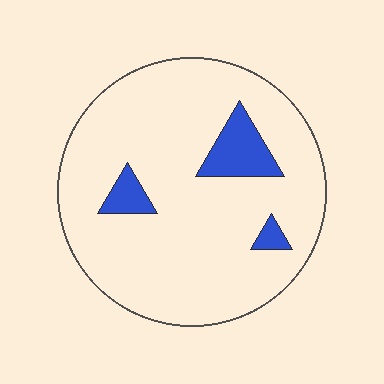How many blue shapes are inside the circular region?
3.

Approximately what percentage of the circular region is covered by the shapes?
Approximately 10%.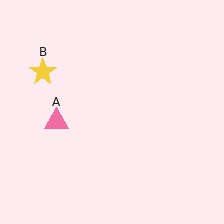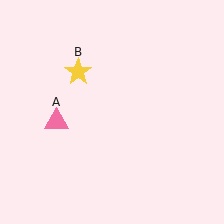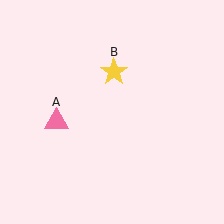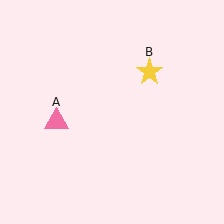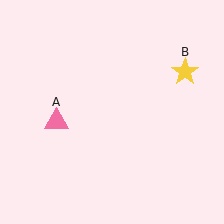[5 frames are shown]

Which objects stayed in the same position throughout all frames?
Pink triangle (object A) remained stationary.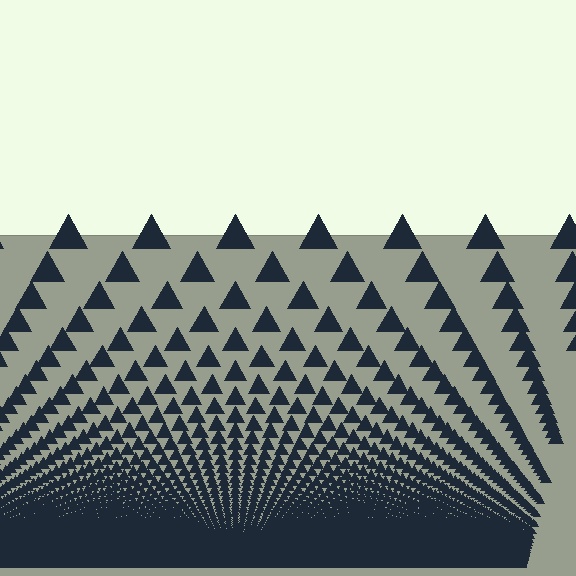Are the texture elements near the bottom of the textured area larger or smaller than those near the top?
Smaller. The gradient is inverted — elements near the bottom are smaller and denser.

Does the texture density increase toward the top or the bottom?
Density increases toward the bottom.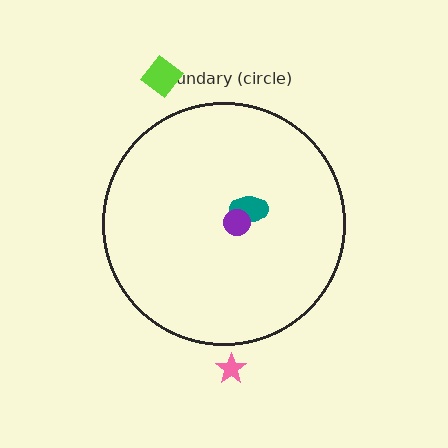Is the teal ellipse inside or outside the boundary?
Inside.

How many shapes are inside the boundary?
2 inside, 2 outside.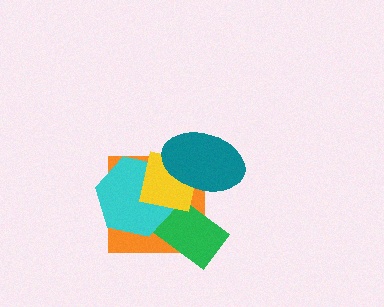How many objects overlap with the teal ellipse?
4 objects overlap with the teal ellipse.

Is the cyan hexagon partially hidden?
Yes, it is partially covered by another shape.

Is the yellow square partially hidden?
Yes, it is partially covered by another shape.